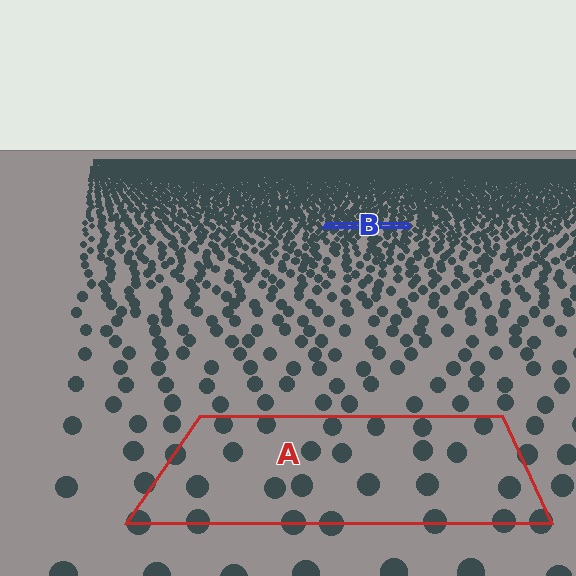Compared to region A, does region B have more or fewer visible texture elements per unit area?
Region B has more texture elements per unit area — they are packed more densely because it is farther away.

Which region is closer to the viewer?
Region A is closer. The texture elements there are larger and more spread out.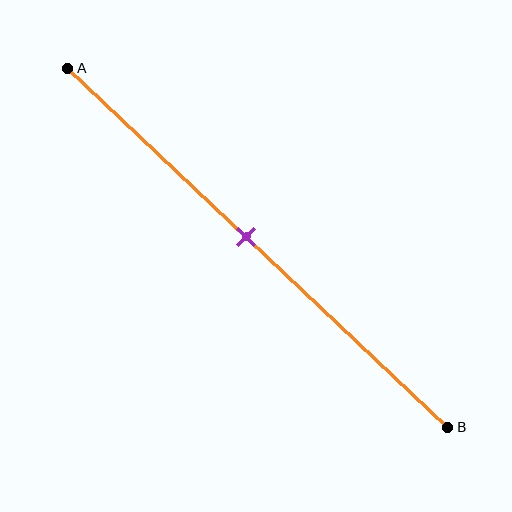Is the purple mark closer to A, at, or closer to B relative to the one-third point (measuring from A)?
The purple mark is closer to point B than the one-third point of segment AB.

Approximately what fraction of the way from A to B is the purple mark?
The purple mark is approximately 45% of the way from A to B.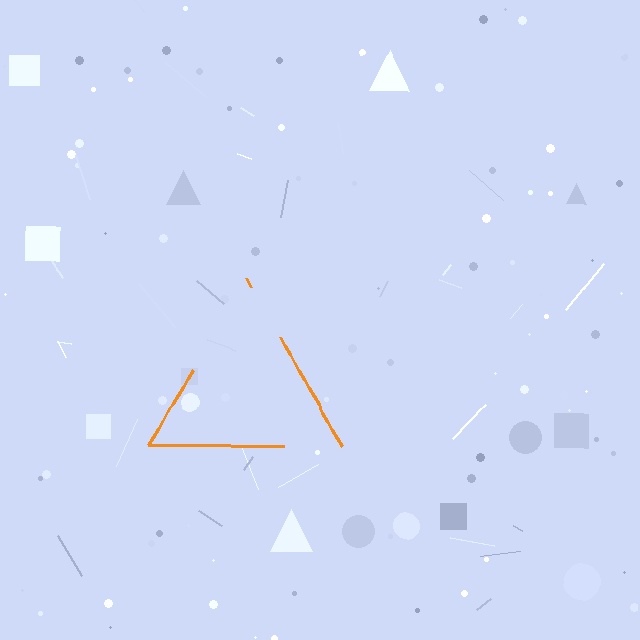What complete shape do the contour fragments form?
The contour fragments form a triangle.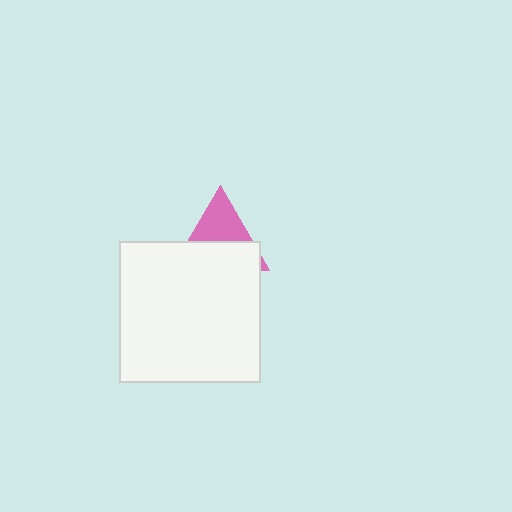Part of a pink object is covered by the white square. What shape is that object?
It is a triangle.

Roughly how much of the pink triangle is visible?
A small part of it is visible (roughly 44%).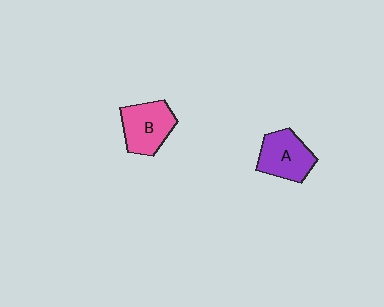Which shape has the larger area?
Shape B (pink).